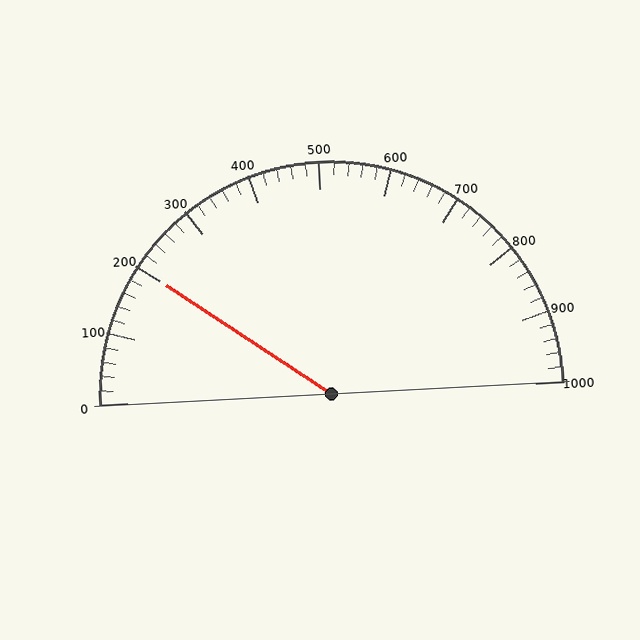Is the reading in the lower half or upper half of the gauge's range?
The reading is in the lower half of the range (0 to 1000).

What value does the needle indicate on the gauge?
The needle indicates approximately 200.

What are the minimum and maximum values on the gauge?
The gauge ranges from 0 to 1000.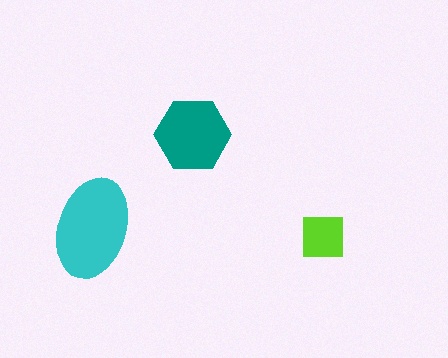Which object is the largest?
The cyan ellipse.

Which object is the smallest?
The lime square.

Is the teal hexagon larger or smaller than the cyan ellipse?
Smaller.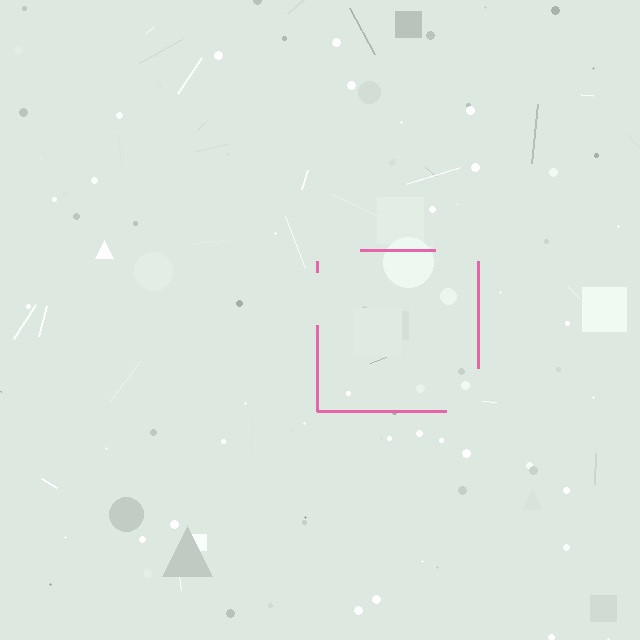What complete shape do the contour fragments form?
The contour fragments form a square.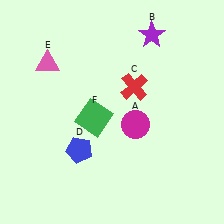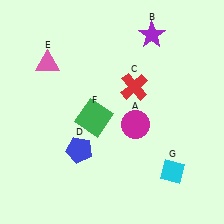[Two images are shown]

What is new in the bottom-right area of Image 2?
A cyan diamond (G) was added in the bottom-right area of Image 2.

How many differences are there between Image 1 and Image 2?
There is 1 difference between the two images.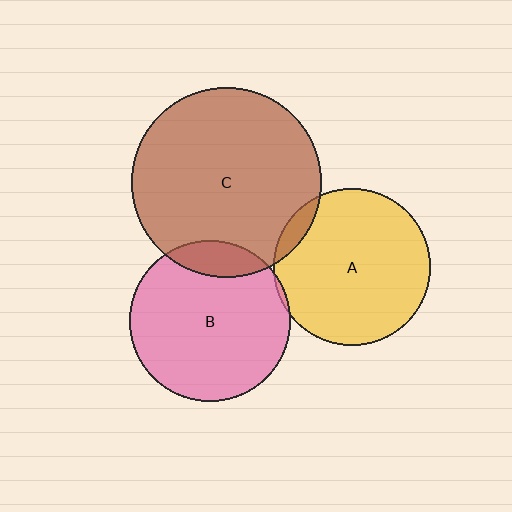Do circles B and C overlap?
Yes.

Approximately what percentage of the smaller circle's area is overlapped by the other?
Approximately 15%.